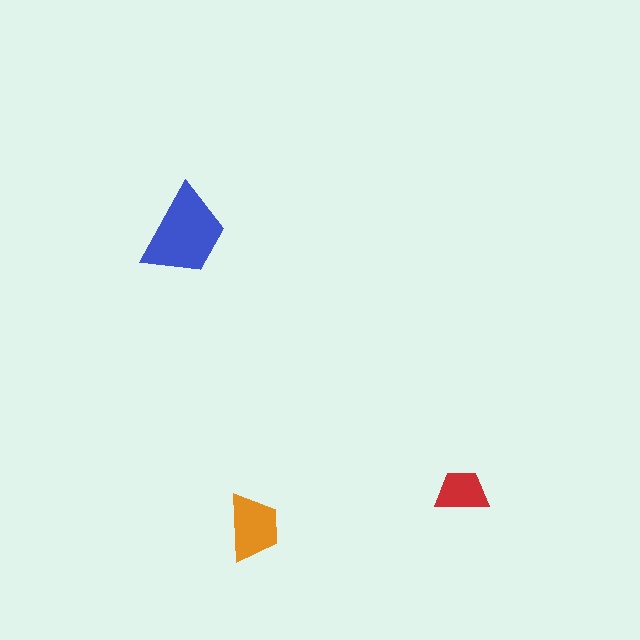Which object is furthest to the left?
The blue trapezoid is leftmost.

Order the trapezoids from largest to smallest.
the blue one, the orange one, the red one.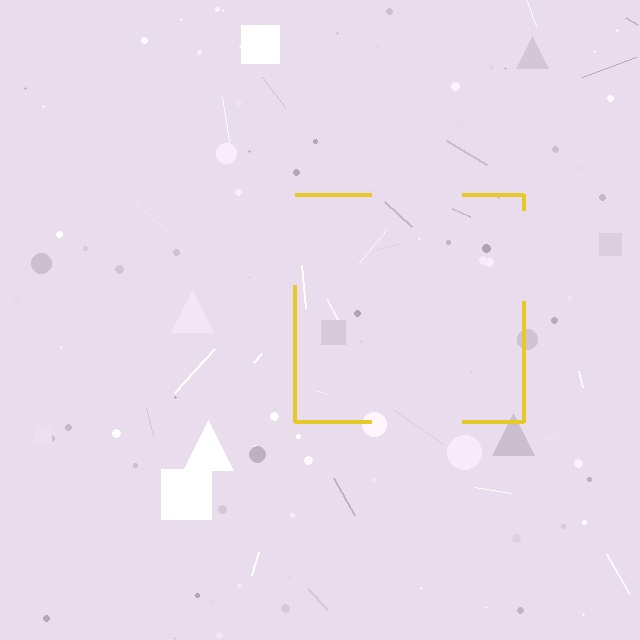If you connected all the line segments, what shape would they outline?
They would outline a square.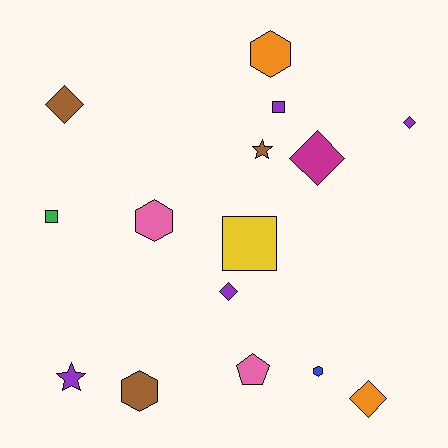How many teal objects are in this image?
There are no teal objects.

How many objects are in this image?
There are 15 objects.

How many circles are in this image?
There are no circles.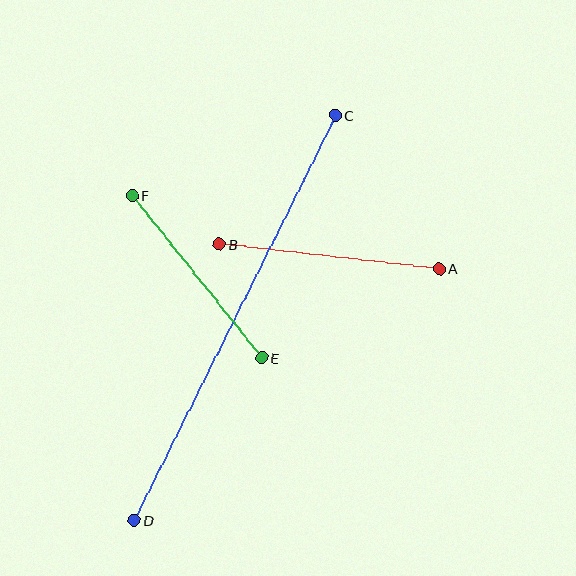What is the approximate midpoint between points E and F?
The midpoint is at approximately (197, 277) pixels.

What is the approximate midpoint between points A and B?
The midpoint is at approximately (329, 257) pixels.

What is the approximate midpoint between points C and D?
The midpoint is at approximately (235, 318) pixels.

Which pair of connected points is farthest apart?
Points C and D are farthest apart.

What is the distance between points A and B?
The distance is approximately 221 pixels.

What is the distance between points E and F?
The distance is approximately 208 pixels.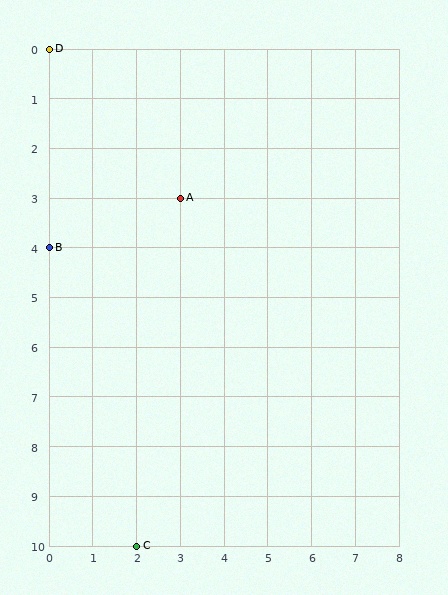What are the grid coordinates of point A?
Point A is at grid coordinates (3, 3).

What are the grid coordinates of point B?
Point B is at grid coordinates (0, 4).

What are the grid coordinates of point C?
Point C is at grid coordinates (2, 10).